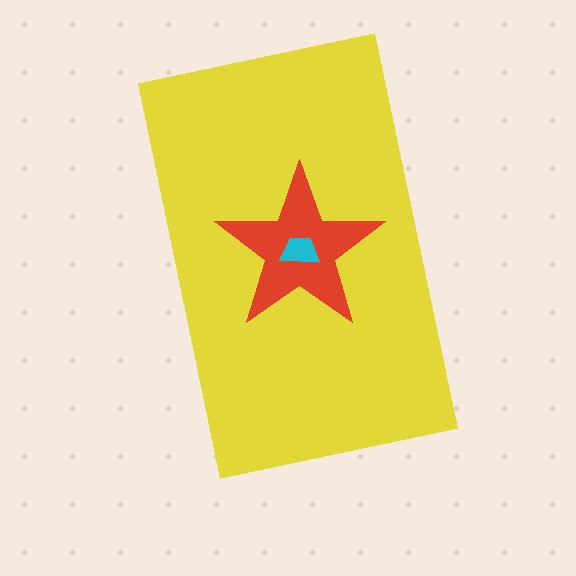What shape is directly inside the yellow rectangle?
The red star.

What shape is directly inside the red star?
The cyan trapezoid.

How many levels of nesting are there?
3.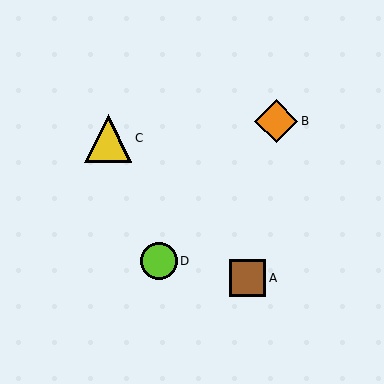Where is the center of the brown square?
The center of the brown square is at (248, 278).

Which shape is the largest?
The yellow triangle (labeled C) is the largest.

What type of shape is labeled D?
Shape D is a lime circle.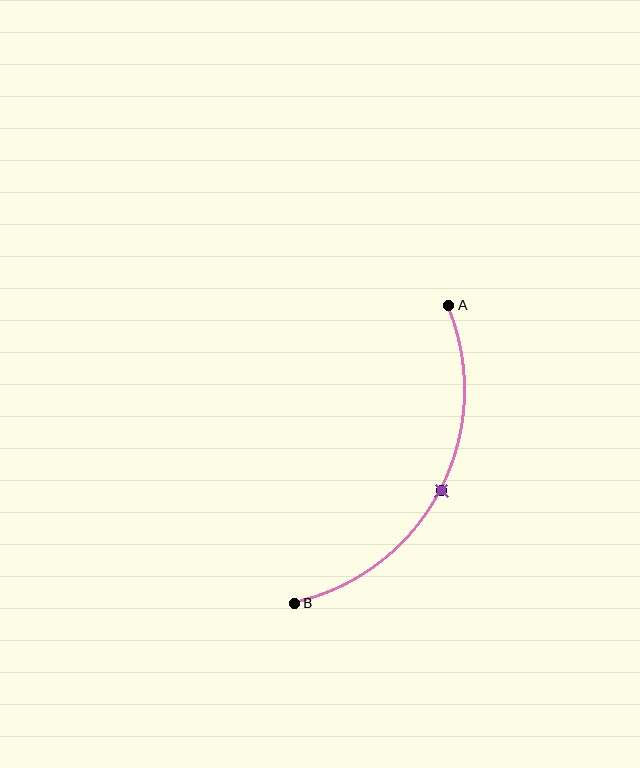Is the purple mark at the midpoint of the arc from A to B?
Yes. The purple mark lies on the arc at equal arc-length from both A and B — it is the arc midpoint.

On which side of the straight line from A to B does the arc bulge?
The arc bulges to the right of the straight line connecting A and B.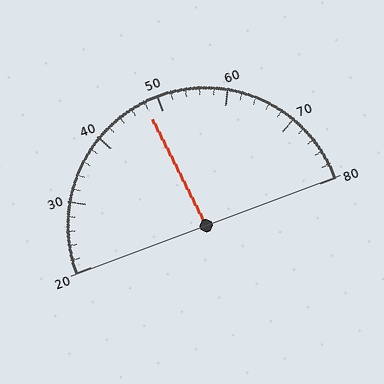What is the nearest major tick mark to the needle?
The nearest major tick mark is 50.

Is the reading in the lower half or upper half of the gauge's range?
The reading is in the lower half of the range (20 to 80).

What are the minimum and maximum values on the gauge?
The gauge ranges from 20 to 80.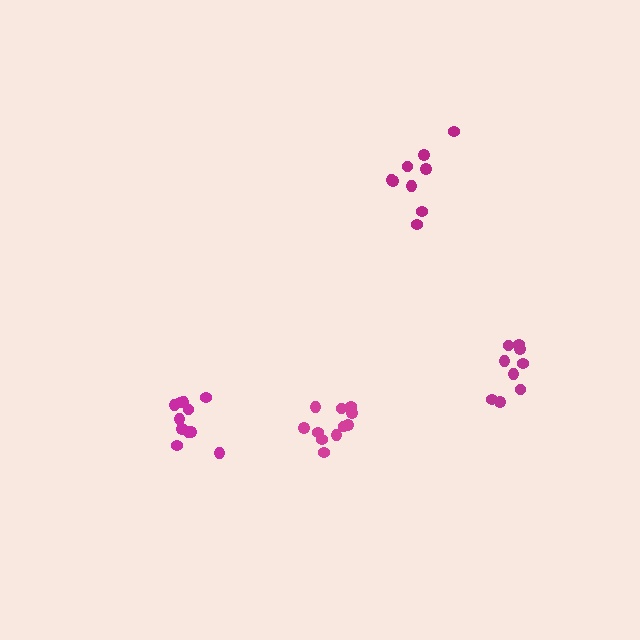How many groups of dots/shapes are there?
There are 4 groups.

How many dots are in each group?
Group 1: 11 dots, Group 2: 9 dots, Group 3: 9 dots, Group 4: 11 dots (40 total).